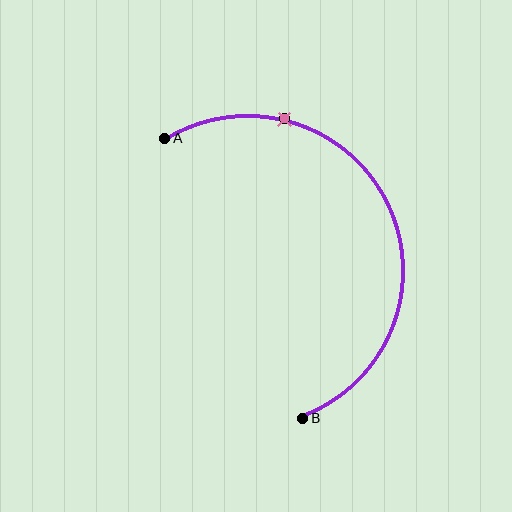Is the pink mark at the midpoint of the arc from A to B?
No. The pink mark lies on the arc but is closer to endpoint A. The arc midpoint would be at the point on the curve equidistant along the arc from both A and B.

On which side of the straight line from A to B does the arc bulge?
The arc bulges to the right of the straight line connecting A and B.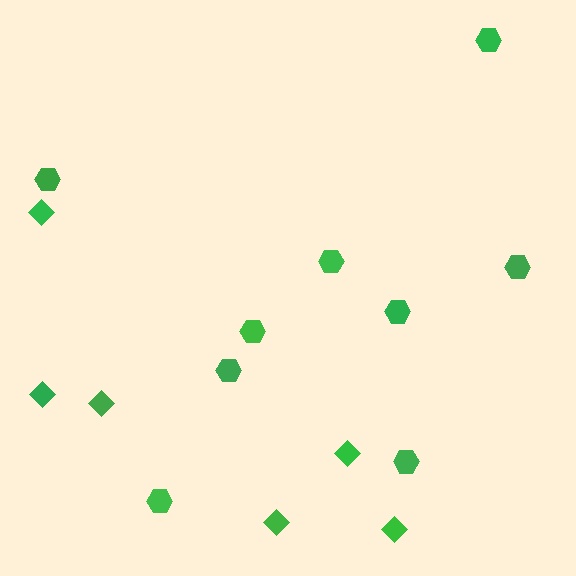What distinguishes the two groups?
There are 2 groups: one group of diamonds (6) and one group of hexagons (9).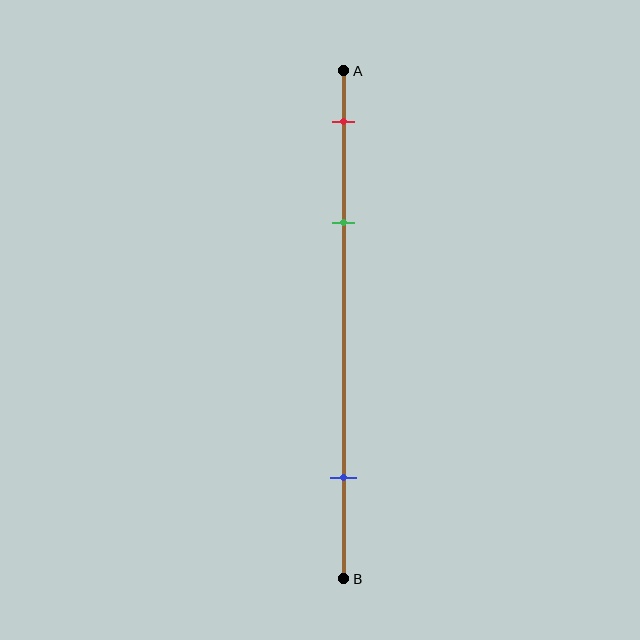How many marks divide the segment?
There are 3 marks dividing the segment.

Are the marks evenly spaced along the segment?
No, the marks are not evenly spaced.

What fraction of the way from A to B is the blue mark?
The blue mark is approximately 80% (0.8) of the way from A to B.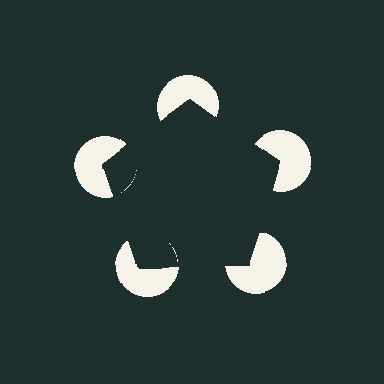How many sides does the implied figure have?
5 sides.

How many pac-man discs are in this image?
There are 5 — one at each vertex of the illusory pentagon.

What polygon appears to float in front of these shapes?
An illusory pentagon — its edges are inferred from the aligned wedge cuts in the pac-man discs, not physically drawn.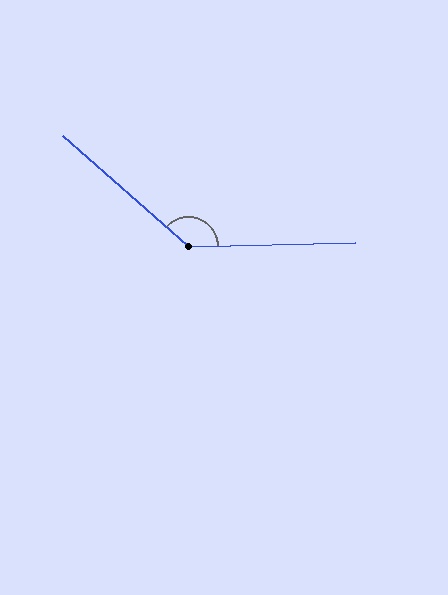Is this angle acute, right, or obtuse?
It is obtuse.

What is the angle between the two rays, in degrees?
Approximately 137 degrees.